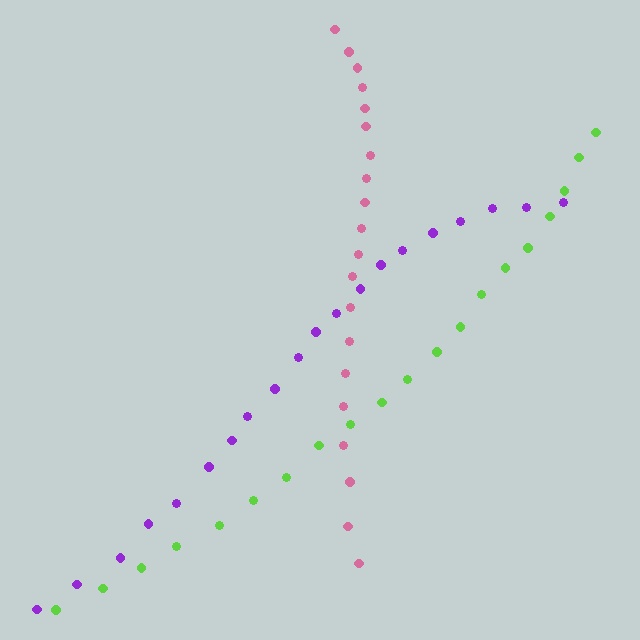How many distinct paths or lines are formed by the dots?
There are 3 distinct paths.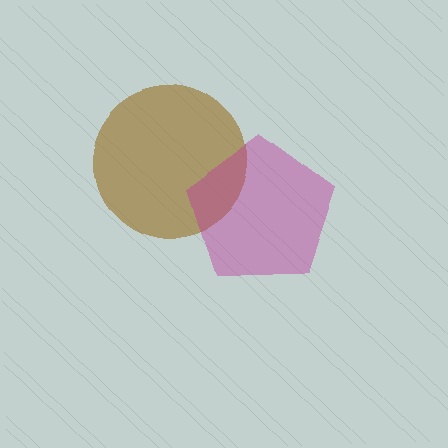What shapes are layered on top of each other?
The layered shapes are: a brown circle, a magenta pentagon.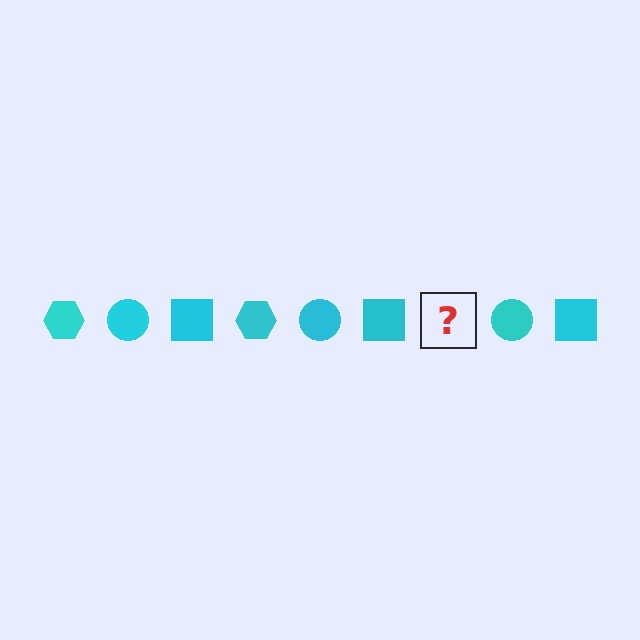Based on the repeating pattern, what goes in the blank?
The blank should be a cyan hexagon.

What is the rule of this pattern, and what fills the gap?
The rule is that the pattern cycles through hexagon, circle, square shapes in cyan. The gap should be filled with a cyan hexagon.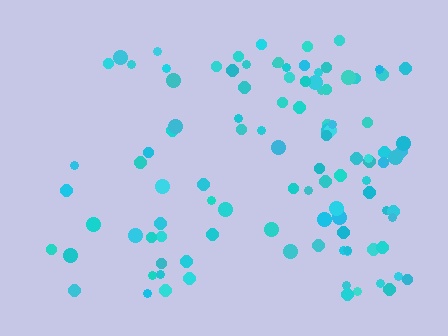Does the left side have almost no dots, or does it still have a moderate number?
Still a moderate number, just noticeably fewer than the right.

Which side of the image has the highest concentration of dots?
The right.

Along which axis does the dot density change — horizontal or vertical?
Horizontal.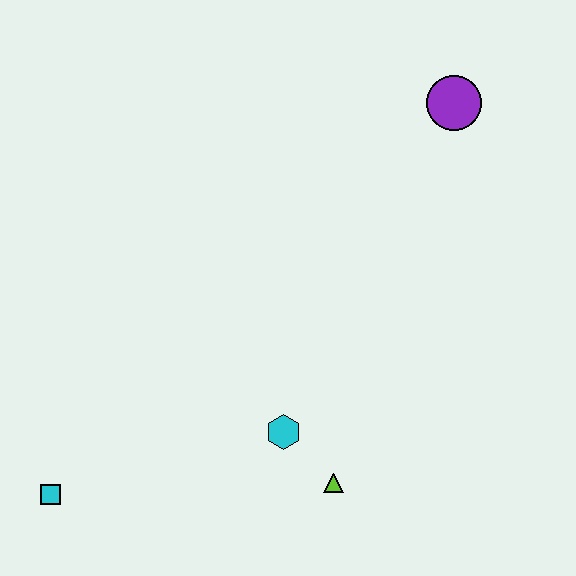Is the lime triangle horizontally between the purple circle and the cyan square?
Yes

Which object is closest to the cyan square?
The cyan hexagon is closest to the cyan square.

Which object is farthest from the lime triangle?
The purple circle is farthest from the lime triangle.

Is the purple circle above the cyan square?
Yes